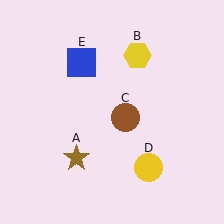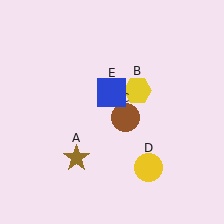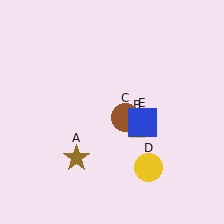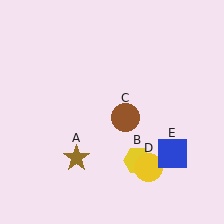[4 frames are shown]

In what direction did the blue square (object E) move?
The blue square (object E) moved down and to the right.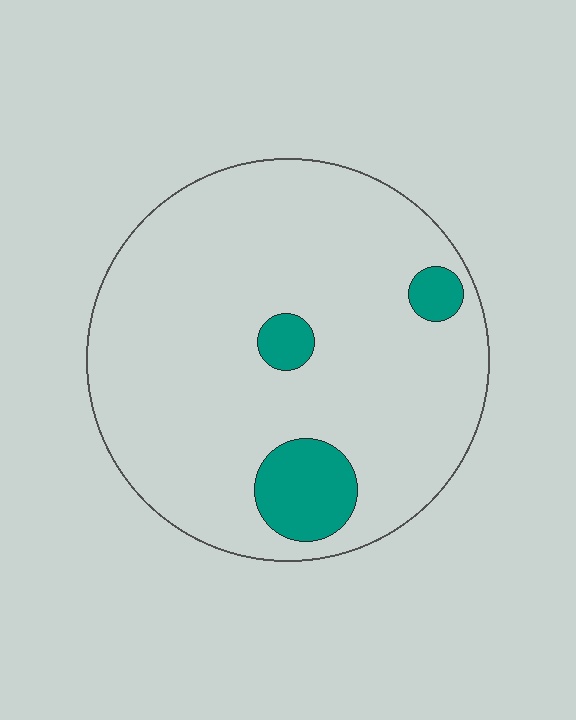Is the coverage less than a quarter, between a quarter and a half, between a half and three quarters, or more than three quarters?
Less than a quarter.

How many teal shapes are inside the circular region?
3.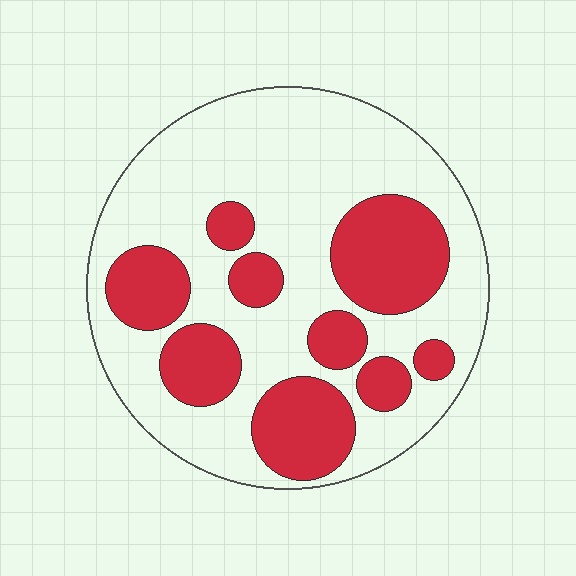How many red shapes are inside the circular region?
9.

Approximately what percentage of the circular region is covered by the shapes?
Approximately 35%.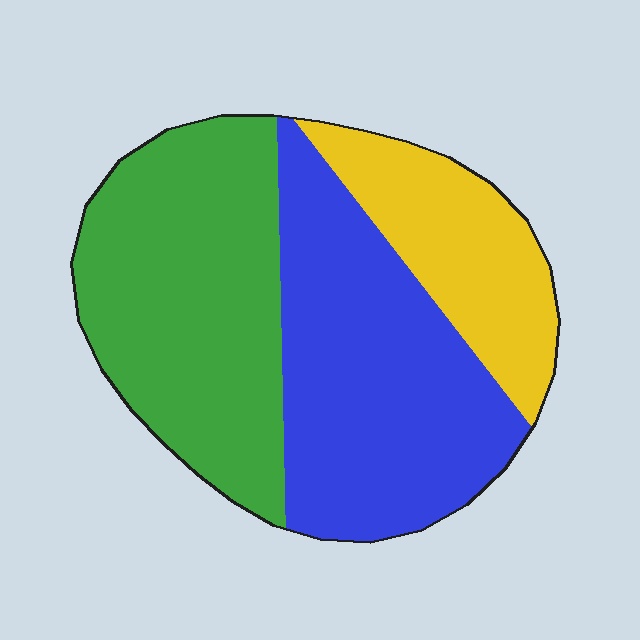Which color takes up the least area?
Yellow, at roughly 20%.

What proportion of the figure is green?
Green covers about 40% of the figure.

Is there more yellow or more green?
Green.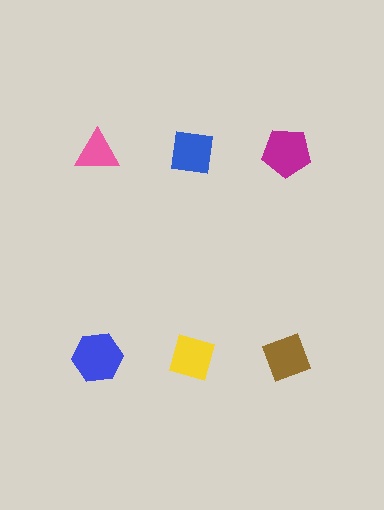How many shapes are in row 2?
3 shapes.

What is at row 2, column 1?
A blue hexagon.